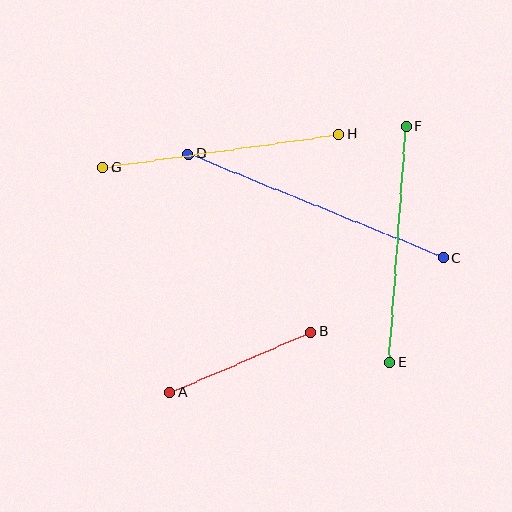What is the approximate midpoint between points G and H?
The midpoint is at approximately (221, 151) pixels.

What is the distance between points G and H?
The distance is approximately 239 pixels.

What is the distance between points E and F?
The distance is approximately 237 pixels.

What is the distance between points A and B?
The distance is approximately 153 pixels.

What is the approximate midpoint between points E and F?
The midpoint is at approximately (398, 244) pixels.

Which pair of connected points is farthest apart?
Points C and D are farthest apart.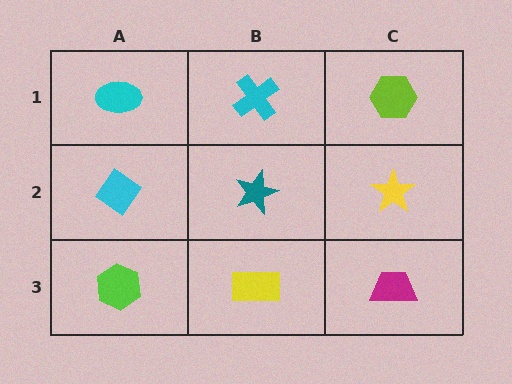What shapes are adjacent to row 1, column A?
A cyan diamond (row 2, column A), a cyan cross (row 1, column B).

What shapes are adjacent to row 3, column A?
A cyan diamond (row 2, column A), a yellow rectangle (row 3, column B).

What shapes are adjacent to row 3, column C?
A yellow star (row 2, column C), a yellow rectangle (row 3, column B).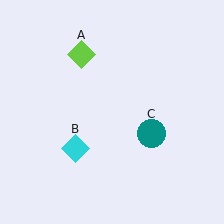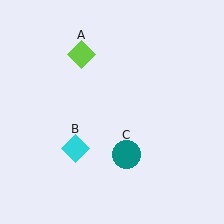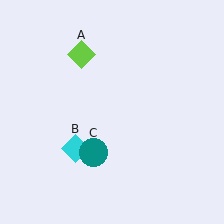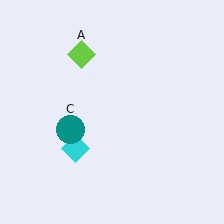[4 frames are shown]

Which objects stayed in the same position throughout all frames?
Lime diamond (object A) and cyan diamond (object B) remained stationary.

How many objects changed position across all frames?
1 object changed position: teal circle (object C).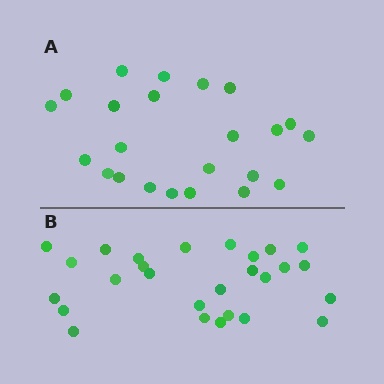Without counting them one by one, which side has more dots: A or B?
Region B (the bottom region) has more dots.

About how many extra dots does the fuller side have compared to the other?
Region B has about 4 more dots than region A.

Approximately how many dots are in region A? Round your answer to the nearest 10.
About 20 dots. (The exact count is 23, which rounds to 20.)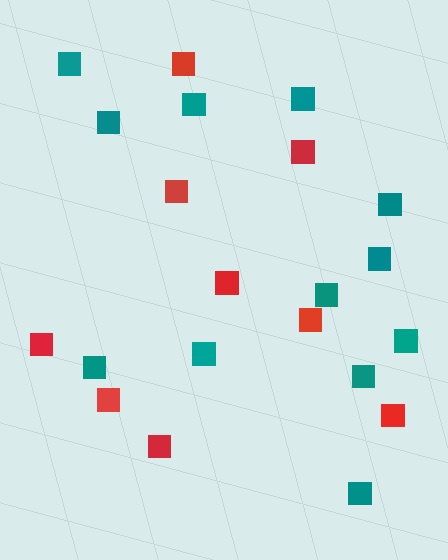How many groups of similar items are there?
There are 2 groups: one group of red squares (9) and one group of teal squares (12).